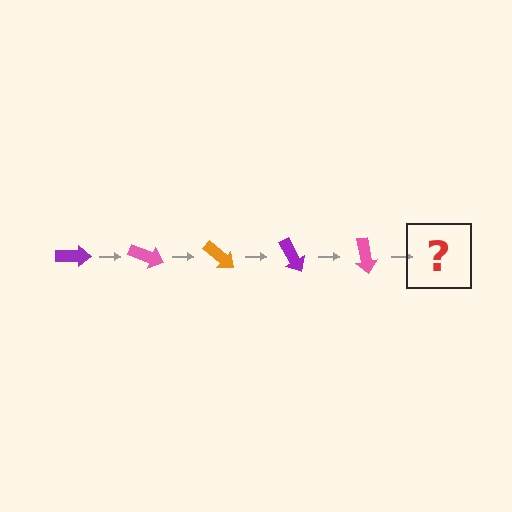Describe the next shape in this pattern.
It should be an orange arrow, rotated 100 degrees from the start.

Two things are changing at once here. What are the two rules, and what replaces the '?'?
The two rules are that it rotates 20 degrees each step and the color cycles through purple, pink, and orange. The '?' should be an orange arrow, rotated 100 degrees from the start.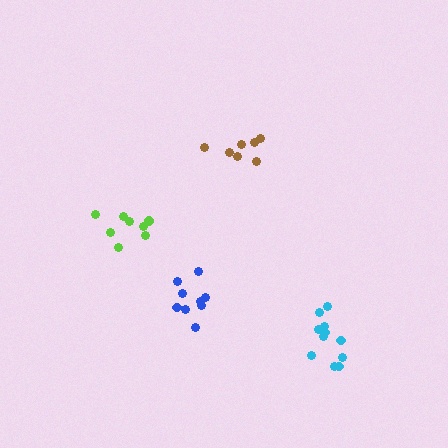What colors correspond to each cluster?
The clusters are colored: brown, cyan, blue, lime.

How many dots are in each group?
Group 1: 7 dots, Group 2: 11 dots, Group 3: 9 dots, Group 4: 9 dots (36 total).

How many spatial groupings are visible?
There are 4 spatial groupings.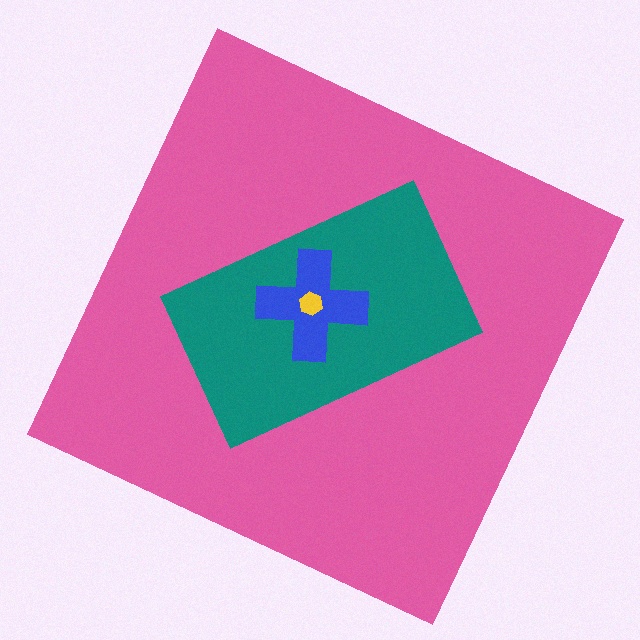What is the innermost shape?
The yellow hexagon.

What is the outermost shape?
The pink square.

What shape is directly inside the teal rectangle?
The blue cross.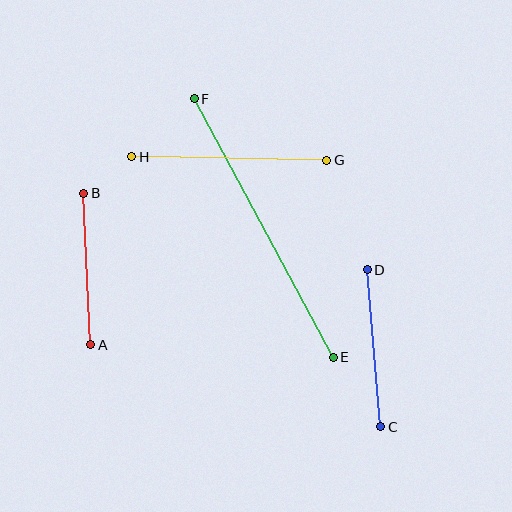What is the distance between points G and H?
The distance is approximately 195 pixels.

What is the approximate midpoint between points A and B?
The midpoint is at approximately (87, 269) pixels.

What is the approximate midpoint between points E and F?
The midpoint is at approximately (264, 228) pixels.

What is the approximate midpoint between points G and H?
The midpoint is at approximately (229, 158) pixels.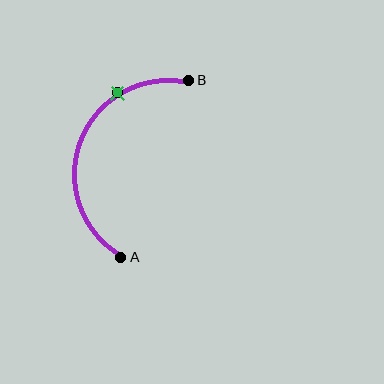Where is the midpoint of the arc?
The arc midpoint is the point on the curve farthest from the straight line joining A and B. It sits to the left of that line.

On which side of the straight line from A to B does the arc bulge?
The arc bulges to the left of the straight line connecting A and B.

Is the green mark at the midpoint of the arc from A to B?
No. The green mark lies on the arc but is closer to endpoint B. The arc midpoint would be at the point on the curve equidistant along the arc from both A and B.